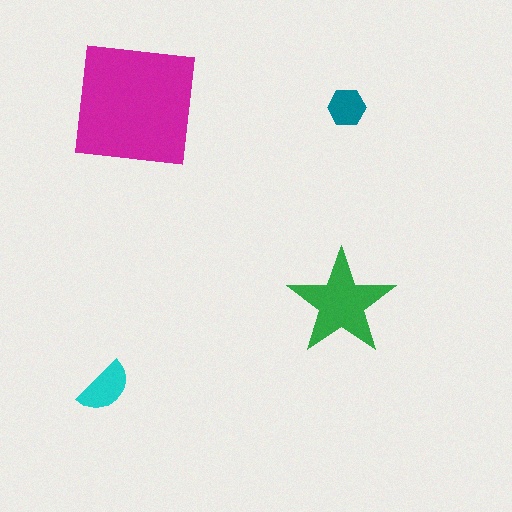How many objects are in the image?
There are 4 objects in the image.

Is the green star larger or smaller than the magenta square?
Smaller.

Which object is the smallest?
The teal hexagon.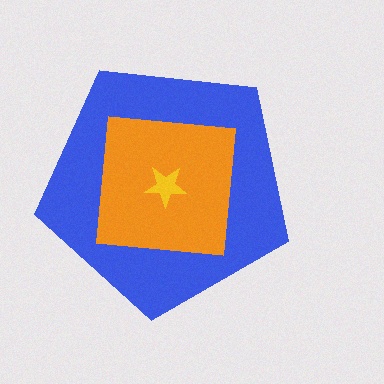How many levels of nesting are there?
3.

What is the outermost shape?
The blue pentagon.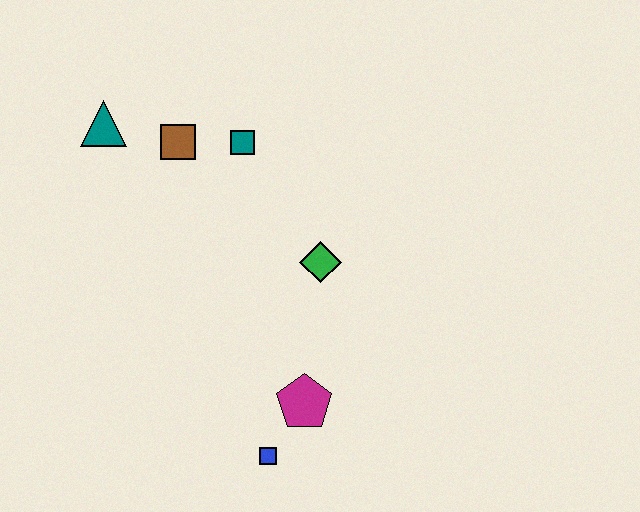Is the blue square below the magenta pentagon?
Yes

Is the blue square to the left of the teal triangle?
No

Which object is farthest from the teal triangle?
The blue square is farthest from the teal triangle.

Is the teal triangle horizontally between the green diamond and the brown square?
No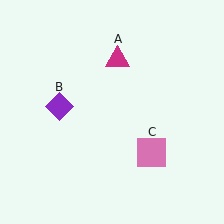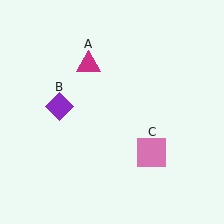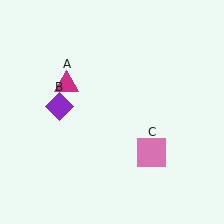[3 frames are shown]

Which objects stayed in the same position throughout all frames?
Purple diamond (object B) and pink square (object C) remained stationary.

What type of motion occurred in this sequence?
The magenta triangle (object A) rotated counterclockwise around the center of the scene.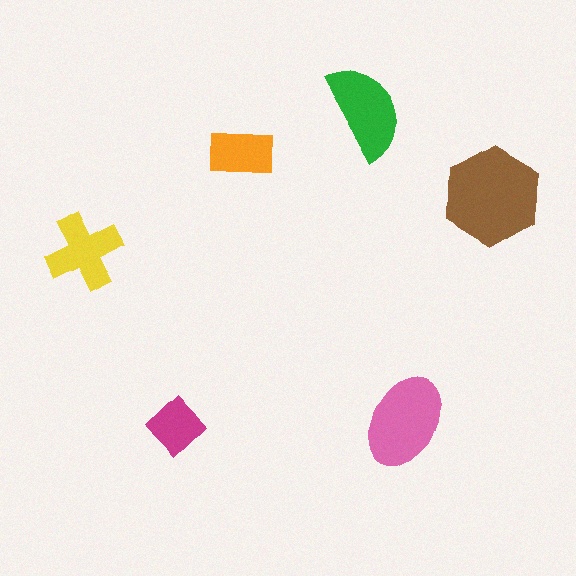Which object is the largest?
The brown hexagon.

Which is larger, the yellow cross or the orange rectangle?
The yellow cross.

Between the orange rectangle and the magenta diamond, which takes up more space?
The orange rectangle.